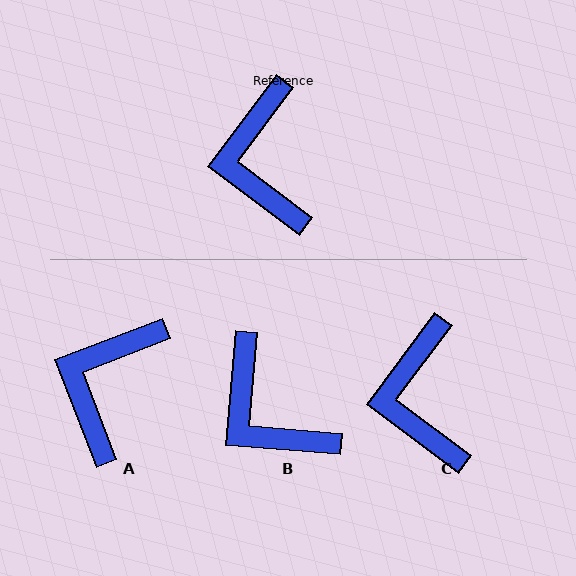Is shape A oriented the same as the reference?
No, it is off by about 32 degrees.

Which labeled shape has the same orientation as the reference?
C.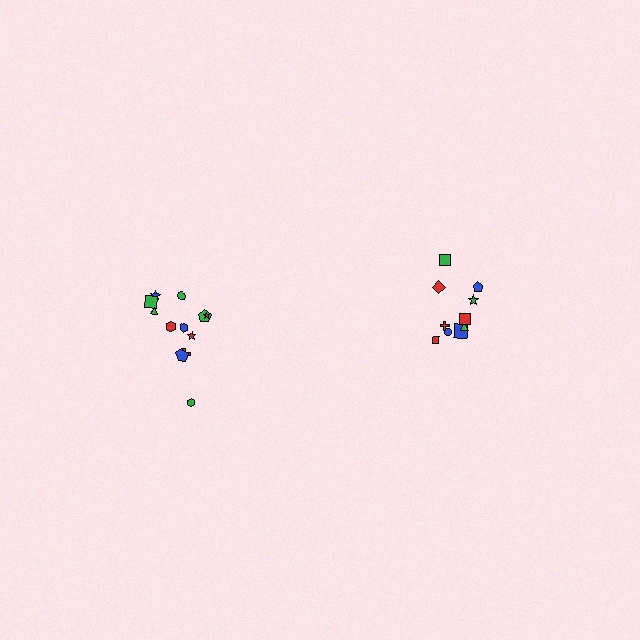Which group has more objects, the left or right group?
The left group.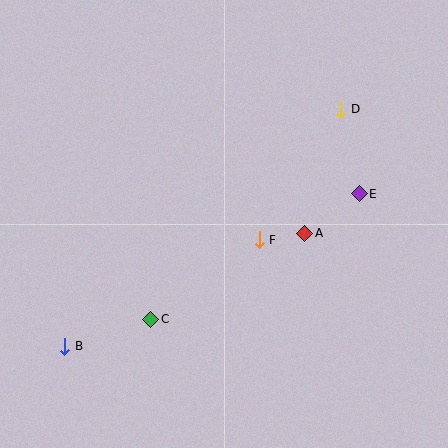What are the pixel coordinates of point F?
Point F is at (259, 240).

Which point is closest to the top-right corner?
Point D is closest to the top-right corner.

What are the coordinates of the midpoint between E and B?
The midpoint between E and B is at (212, 270).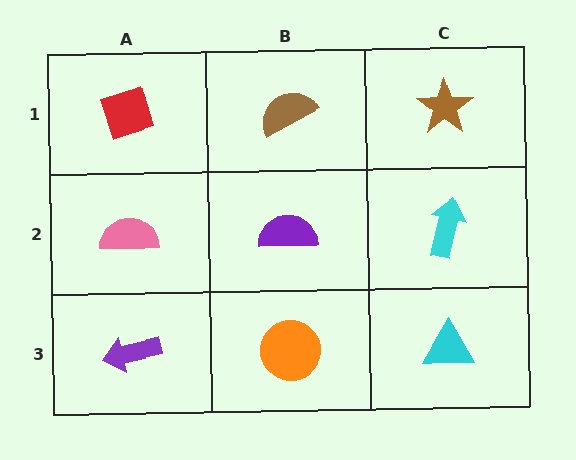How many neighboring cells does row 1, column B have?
3.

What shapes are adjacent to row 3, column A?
A pink semicircle (row 2, column A), an orange circle (row 3, column B).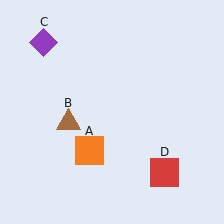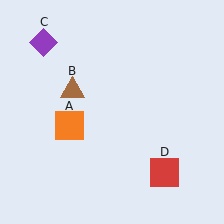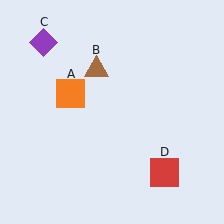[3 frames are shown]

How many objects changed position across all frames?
2 objects changed position: orange square (object A), brown triangle (object B).